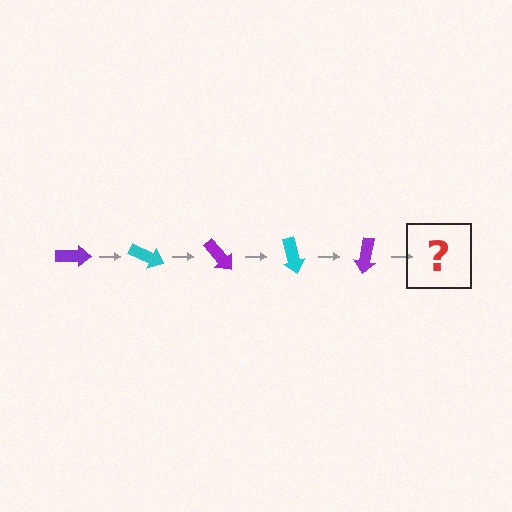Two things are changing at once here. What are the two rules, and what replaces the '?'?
The two rules are that it rotates 25 degrees each step and the color cycles through purple and cyan. The '?' should be a cyan arrow, rotated 125 degrees from the start.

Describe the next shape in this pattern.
It should be a cyan arrow, rotated 125 degrees from the start.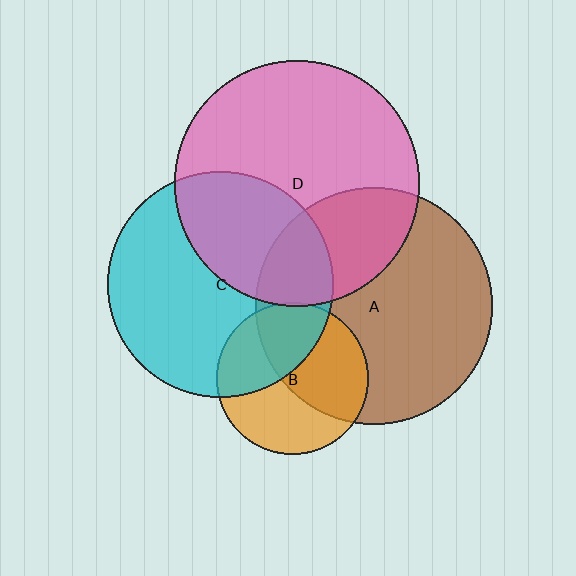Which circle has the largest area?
Circle D (pink).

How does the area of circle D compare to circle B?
Approximately 2.6 times.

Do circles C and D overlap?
Yes.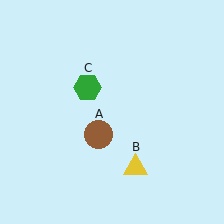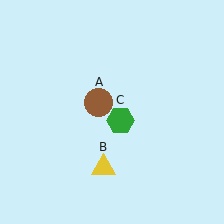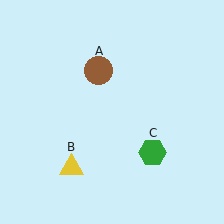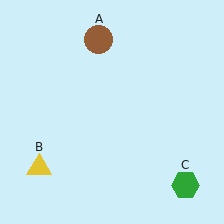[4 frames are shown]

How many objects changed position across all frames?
3 objects changed position: brown circle (object A), yellow triangle (object B), green hexagon (object C).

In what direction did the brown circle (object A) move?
The brown circle (object A) moved up.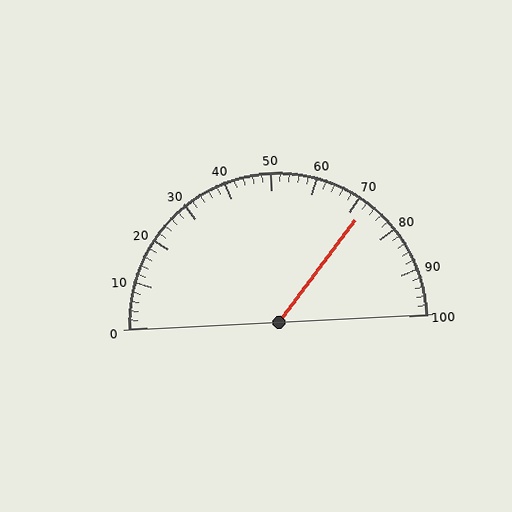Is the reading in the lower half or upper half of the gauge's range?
The reading is in the upper half of the range (0 to 100).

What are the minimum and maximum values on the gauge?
The gauge ranges from 0 to 100.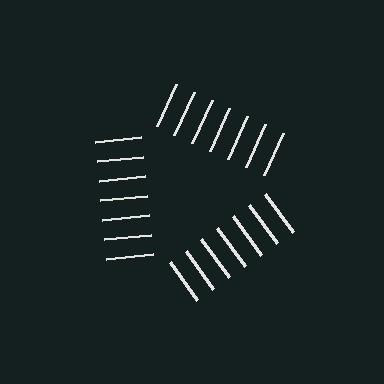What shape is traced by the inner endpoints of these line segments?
An illusory triangle — the line segments terminate on its edges but no continuous stroke is drawn.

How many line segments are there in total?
21 — 7 along each of the 3 edges.